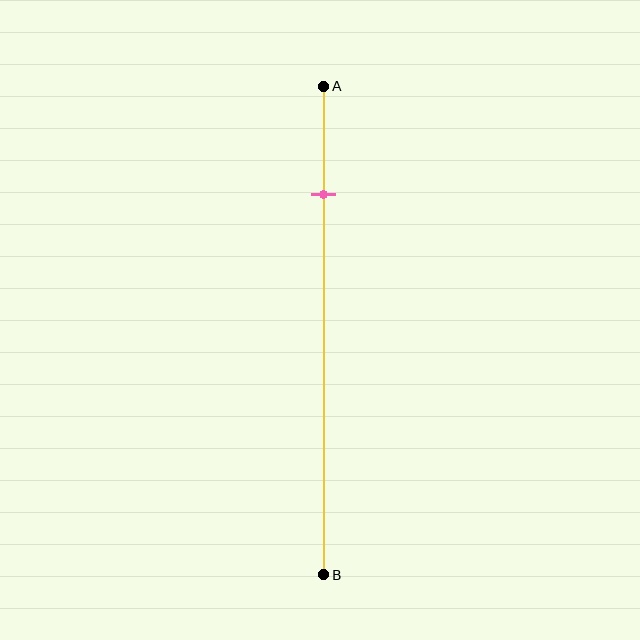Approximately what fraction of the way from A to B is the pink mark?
The pink mark is approximately 20% of the way from A to B.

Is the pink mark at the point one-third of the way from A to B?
No, the mark is at about 20% from A, not at the 33% one-third point.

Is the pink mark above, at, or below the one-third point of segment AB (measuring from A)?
The pink mark is above the one-third point of segment AB.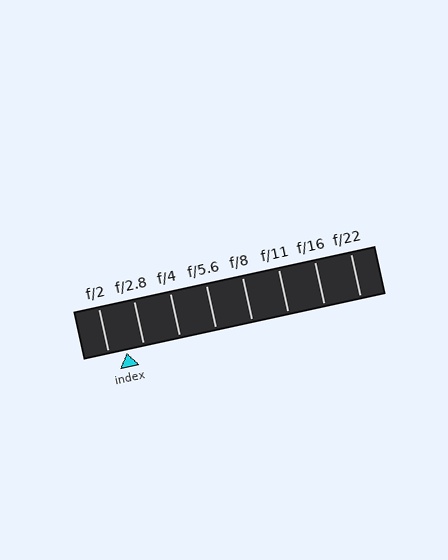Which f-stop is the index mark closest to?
The index mark is closest to f/2.8.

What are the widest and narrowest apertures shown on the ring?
The widest aperture shown is f/2 and the narrowest is f/22.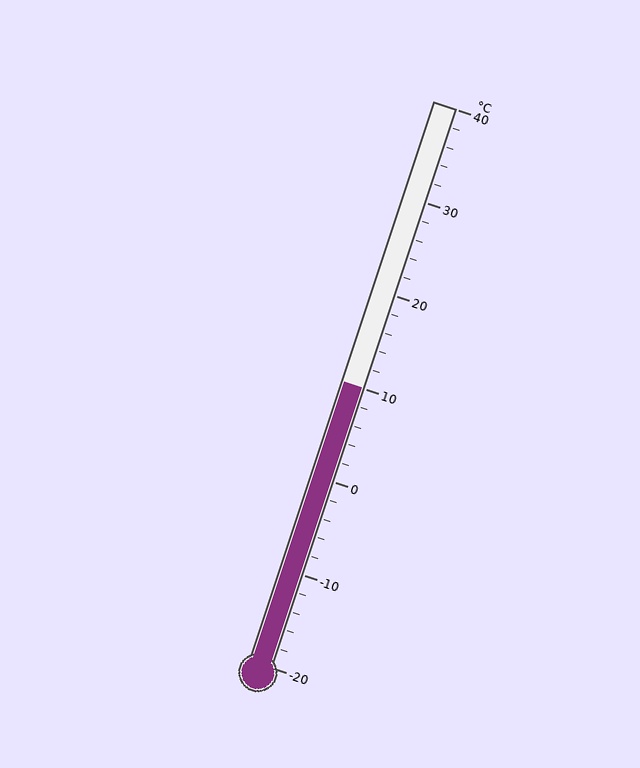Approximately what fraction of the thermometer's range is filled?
The thermometer is filled to approximately 50% of its range.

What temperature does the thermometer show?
The thermometer shows approximately 10°C.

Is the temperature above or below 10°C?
The temperature is at 10°C.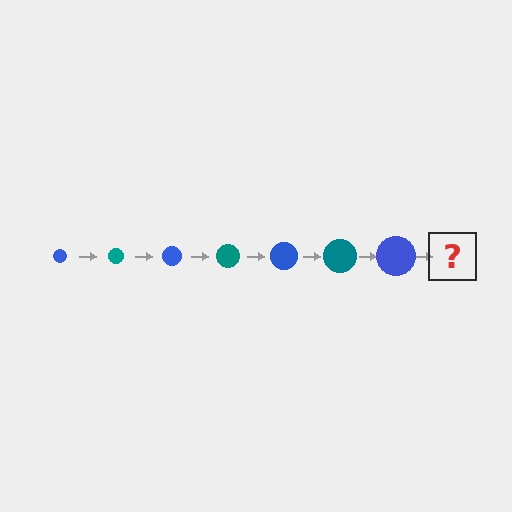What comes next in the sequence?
The next element should be a teal circle, larger than the previous one.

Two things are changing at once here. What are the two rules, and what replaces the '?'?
The two rules are that the circle grows larger each step and the color cycles through blue and teal. The '?' should be a teal circle, larger than the previous one.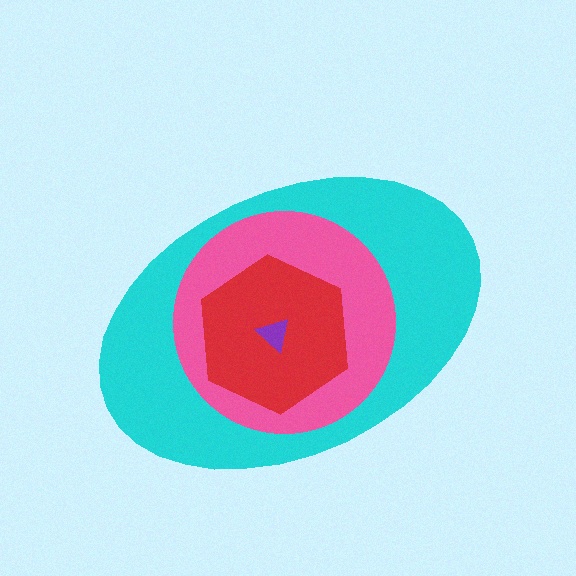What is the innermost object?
The purple triangle.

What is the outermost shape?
The cyan ellipse.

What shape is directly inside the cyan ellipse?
The pink circle.